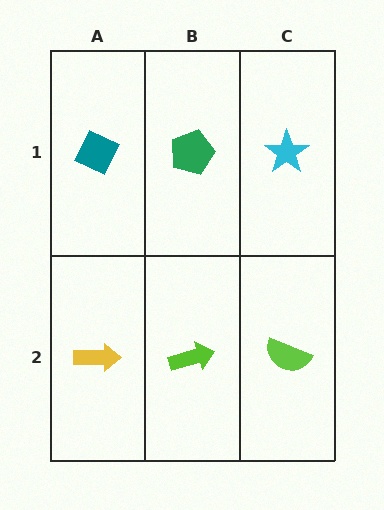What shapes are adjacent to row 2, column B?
A green pentagon (row 1, column B), a yellow arrow (row 2, column A), a lime semicircle (row 2, column C).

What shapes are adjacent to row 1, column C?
A lime semicircle (row 2, column C), a green pentagon (row 1, column B).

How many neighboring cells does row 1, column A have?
2.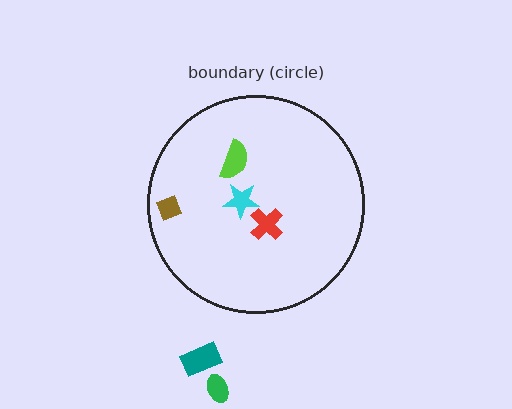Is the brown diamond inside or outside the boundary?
Inside.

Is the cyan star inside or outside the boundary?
Inside.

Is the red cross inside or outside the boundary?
Inside.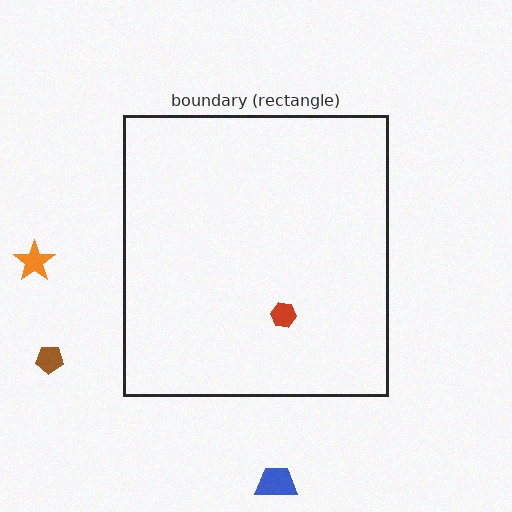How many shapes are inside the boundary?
1 inside, 3 outside.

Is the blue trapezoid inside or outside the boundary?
Outside.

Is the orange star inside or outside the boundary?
Outside.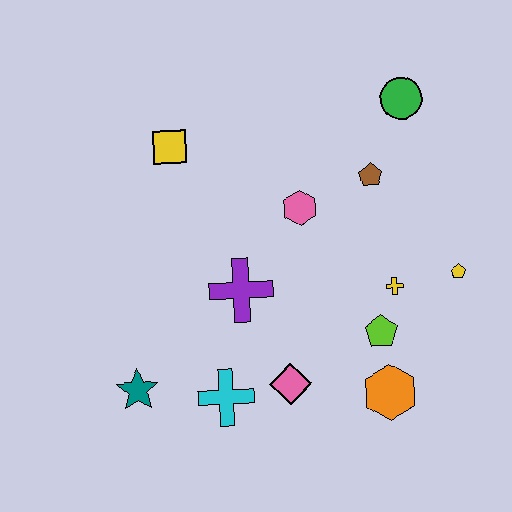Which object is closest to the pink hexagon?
The brown pentagon is closest to the pink hexagon.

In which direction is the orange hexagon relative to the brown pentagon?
The orange hexagon is below the brown pentagon.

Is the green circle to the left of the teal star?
No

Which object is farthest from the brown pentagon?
The teal star is farthest from the brown pentagon.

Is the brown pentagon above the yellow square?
No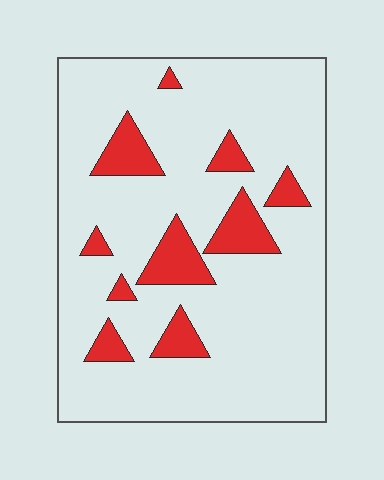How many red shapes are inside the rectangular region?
10.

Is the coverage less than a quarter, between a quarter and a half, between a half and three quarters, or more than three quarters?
Less than a quarter.